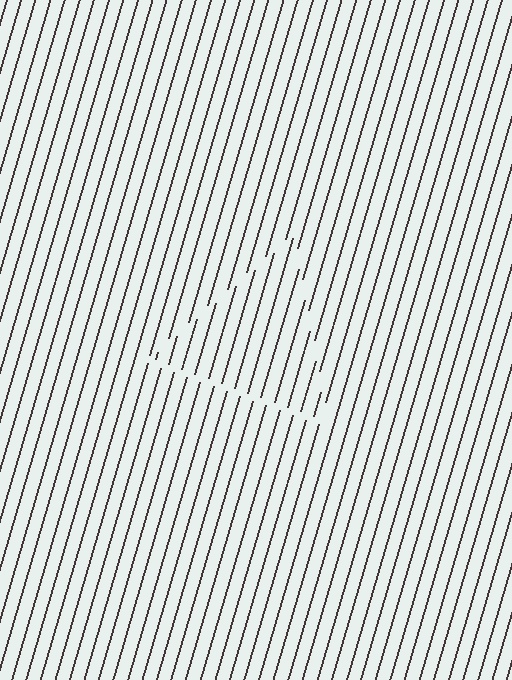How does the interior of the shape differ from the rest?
The interior of the shape contains the same grating, shifted by half a period — the contour is defined by the phase discontinuity where line-ends from the inner and outer gratings abut.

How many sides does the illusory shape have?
3 sides — the line-ends trace a triangle.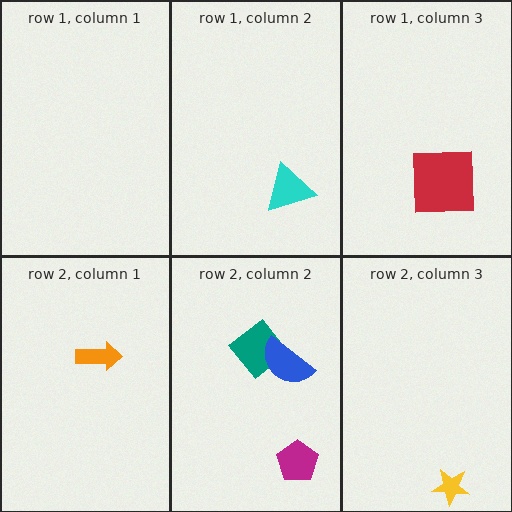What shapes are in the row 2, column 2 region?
The teal diamond, the magenta pentagon, the blue semicircle.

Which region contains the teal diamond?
The row 2, column 2 region.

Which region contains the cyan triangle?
The row 1, column 2 region.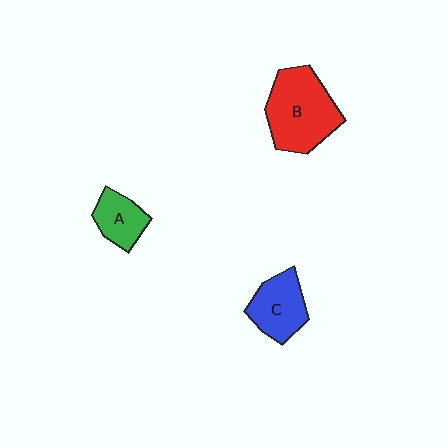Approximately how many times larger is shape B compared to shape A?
Approximately 2.1 times.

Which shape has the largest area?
Shape B (red).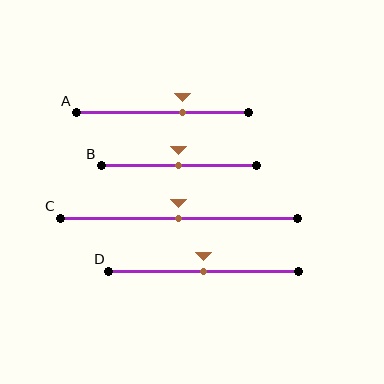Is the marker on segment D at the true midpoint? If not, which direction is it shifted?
Yes, the marker on segment D is at the true midpoint.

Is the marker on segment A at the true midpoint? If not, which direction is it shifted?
No, the marker on segment A is shifted to the right by about 11% of the segment length.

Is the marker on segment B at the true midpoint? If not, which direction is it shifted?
Yes, the marker on segment B is at the true midpoint.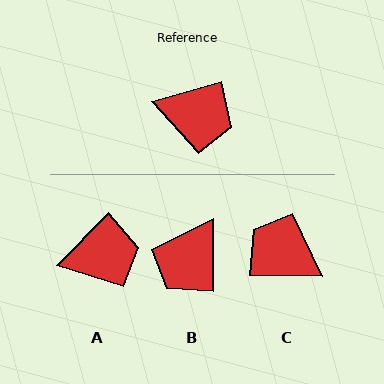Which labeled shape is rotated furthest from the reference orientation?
C, about 163 degrees away.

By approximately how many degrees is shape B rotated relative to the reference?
Approximately 106 degrees clockwise.